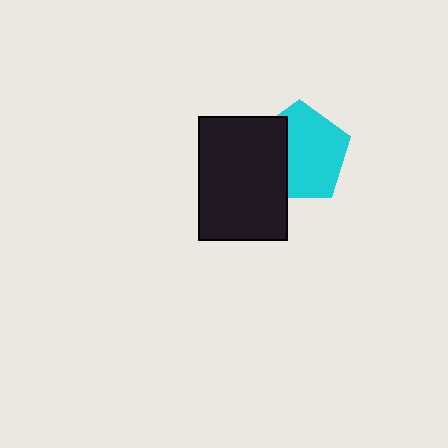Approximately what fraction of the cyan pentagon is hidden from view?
Roughly 33% of the cyan pentagon is hidden behind the black rectangle.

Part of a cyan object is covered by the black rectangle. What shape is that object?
It is a pentagon.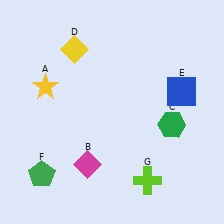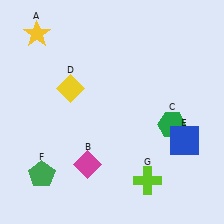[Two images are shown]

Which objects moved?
The objects that moved are: the yellow star (A), the yellow diamond (D), the blue square (E).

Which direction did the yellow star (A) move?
The yellow star (A) moved up.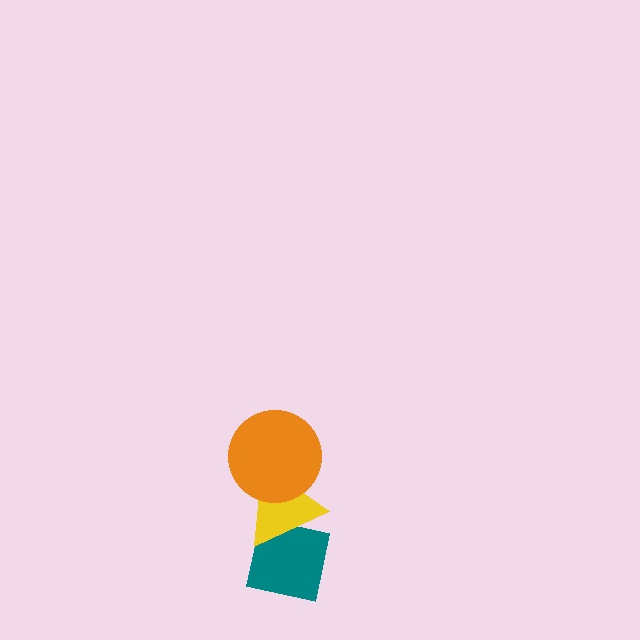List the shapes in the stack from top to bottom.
From top to bottom: the orange circle, the yellow triangle, the teal square.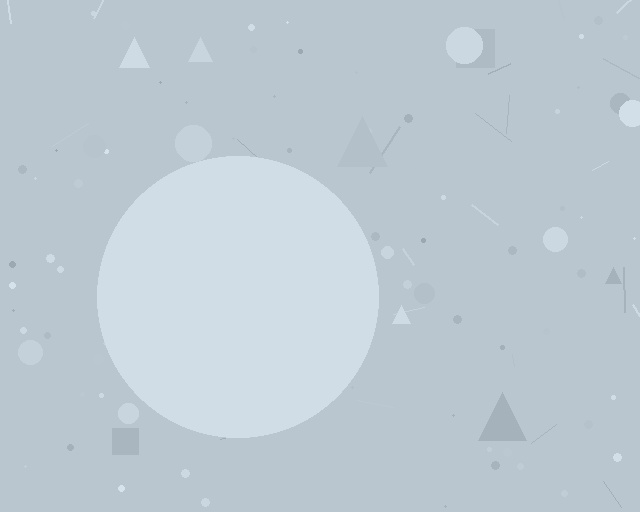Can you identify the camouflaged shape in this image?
The camouflaged shape is a circle.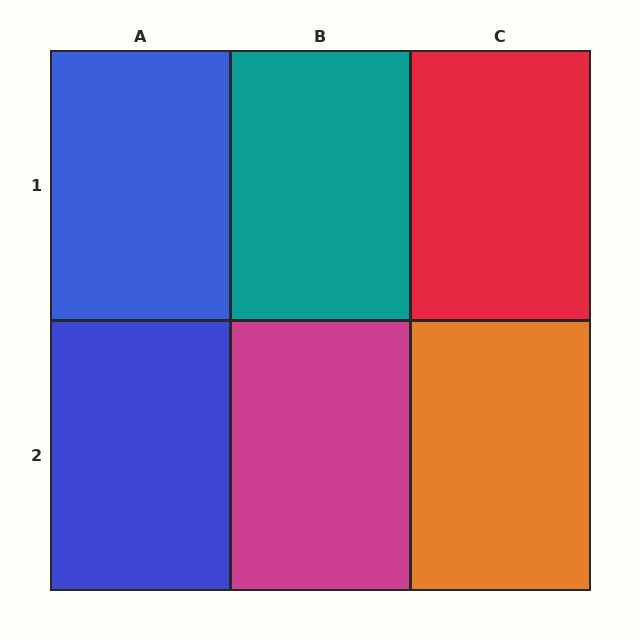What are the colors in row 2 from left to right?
Blue, magenta, orange.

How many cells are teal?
1 cell is teal.